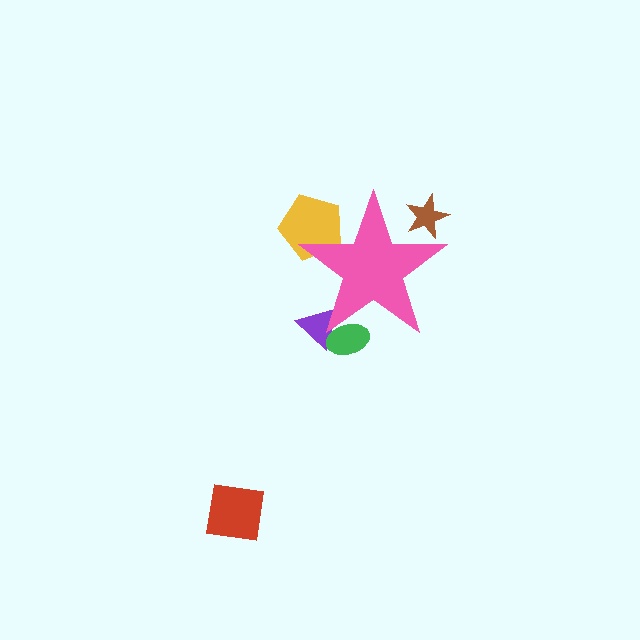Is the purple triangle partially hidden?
Yes, the purple triangle is partially hidden behind the pink star.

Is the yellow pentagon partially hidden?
Yes, the yellow pentagon is partially hidden behind the pink star.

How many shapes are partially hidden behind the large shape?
4 shapes are partially hidden.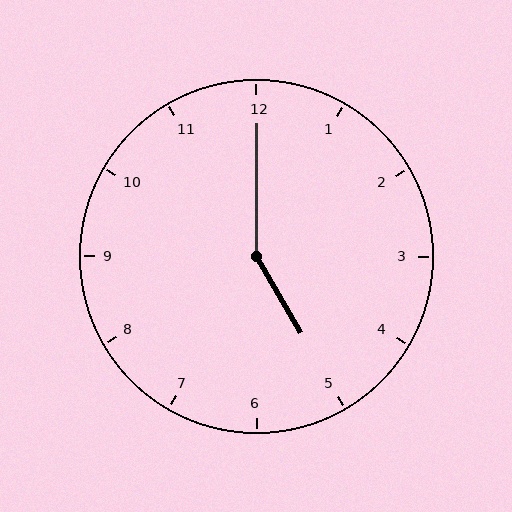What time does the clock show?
5:00.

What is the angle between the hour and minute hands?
Approximately 150 degrees.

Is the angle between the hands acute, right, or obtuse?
It is obtuse.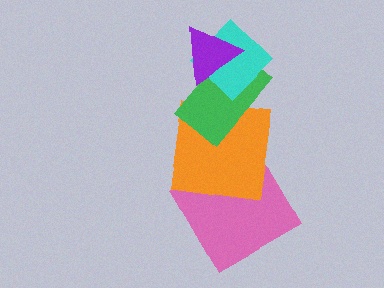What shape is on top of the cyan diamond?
The purple triangle is on top of the cyan diamond.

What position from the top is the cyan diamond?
The cyan diamond is 2nd from the top.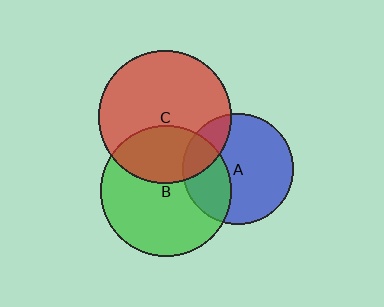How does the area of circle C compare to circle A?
Approximately 1.4 times.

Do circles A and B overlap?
Yes.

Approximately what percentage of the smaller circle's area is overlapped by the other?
Approximately 30%.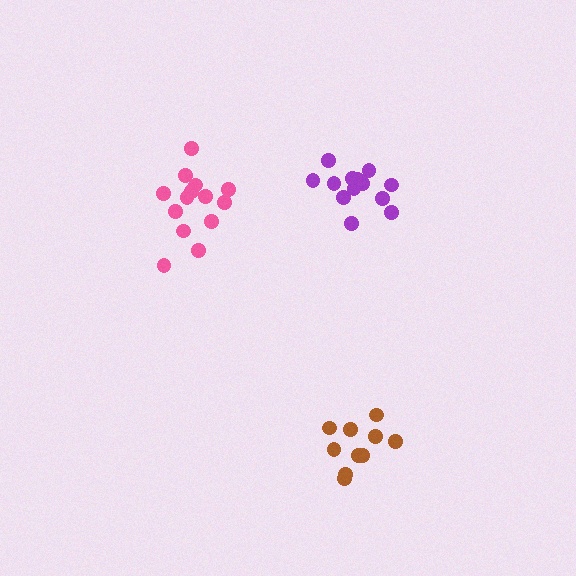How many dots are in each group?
Group 1: 14 dots, Group 2: 10 dots, Group 3: 13 dots (37 total).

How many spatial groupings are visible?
There are 3 spatial groupings.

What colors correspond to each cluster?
The clusters are colored: pink, brown, purple.